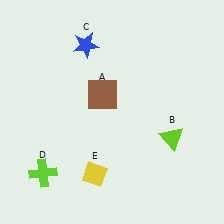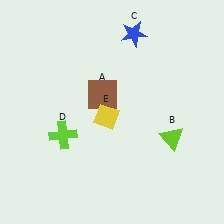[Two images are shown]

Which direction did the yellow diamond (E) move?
The yellow diamond (E) moved up.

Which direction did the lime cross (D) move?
The lime cross (D) moved up.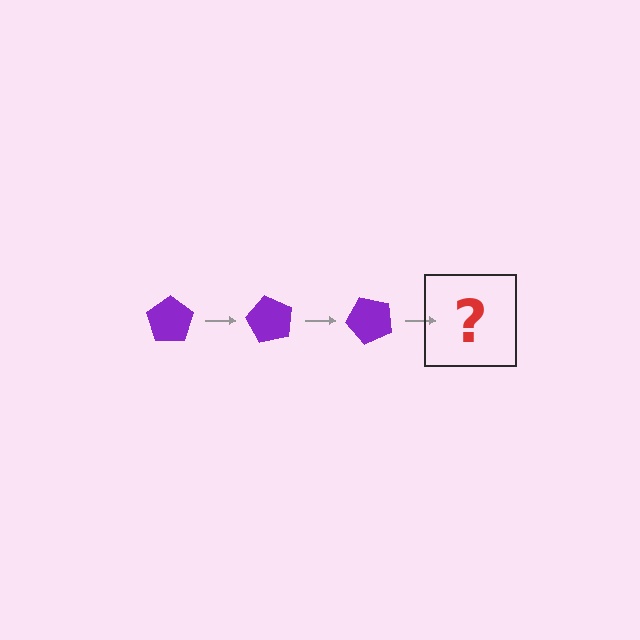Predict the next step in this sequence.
The next step is a purple pentagon rotated 180 degrees.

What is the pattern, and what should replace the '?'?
The pattern is that the pentagon rotates 60 degrees each step. The '?' should be a purple pentagon rotated 180 degrees.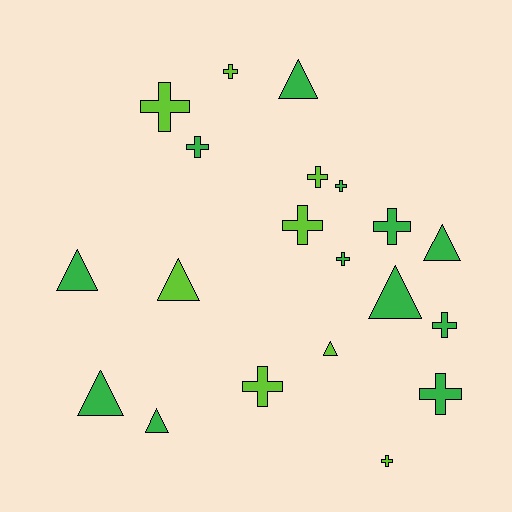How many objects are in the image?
There are 20 objects.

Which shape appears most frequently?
Cross, with 12 objects.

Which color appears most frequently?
Green, with 12 objects.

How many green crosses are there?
There are 6 green crosses.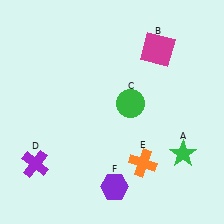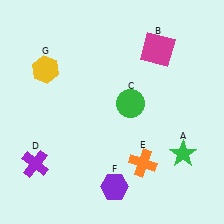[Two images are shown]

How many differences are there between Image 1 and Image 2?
There is 1 difference between the two images.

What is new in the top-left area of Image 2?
A yellow hexagon (G) was added in the top-left area of Image 2.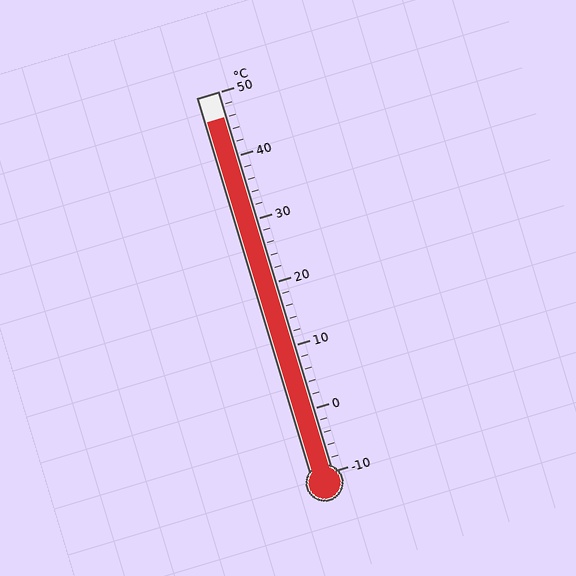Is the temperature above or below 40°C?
The temperature is above 40°C.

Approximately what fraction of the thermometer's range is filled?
The thermometer is filled to approximately 95% of its range.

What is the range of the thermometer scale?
The thermometer scale ranges from -10°C to 50°C.